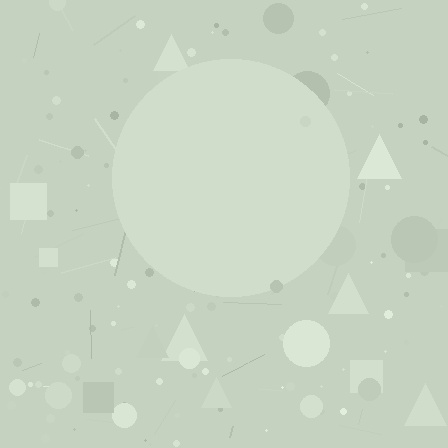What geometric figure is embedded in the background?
A circle is embedded in the background.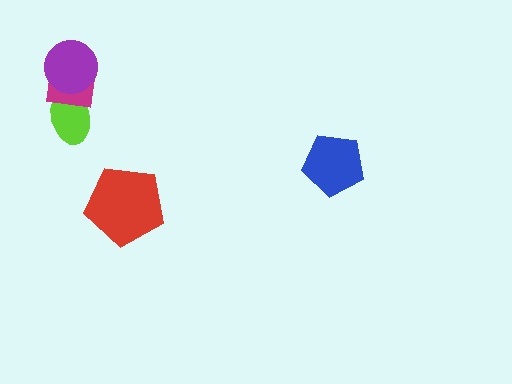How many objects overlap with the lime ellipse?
2 objects overlap with the lime ellipse.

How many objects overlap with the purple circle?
2 objects overlap with the purple circle.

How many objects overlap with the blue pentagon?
0 objects overlap with the blue pentagon.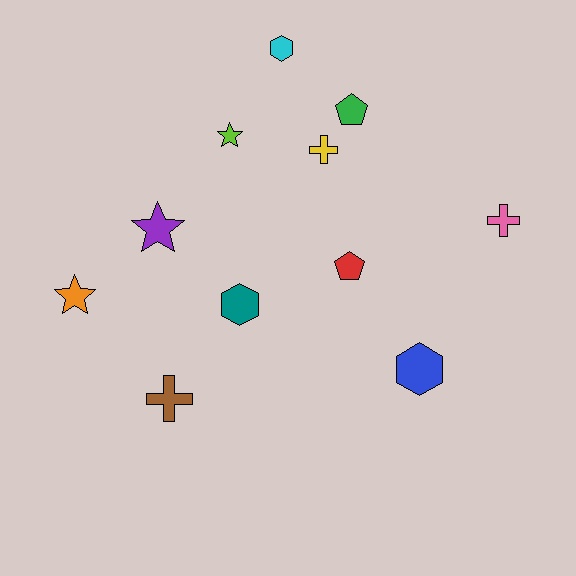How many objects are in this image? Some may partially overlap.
There are 11 objects.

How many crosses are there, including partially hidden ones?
There are 3 crosses.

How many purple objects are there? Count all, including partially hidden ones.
There is 1 purple object.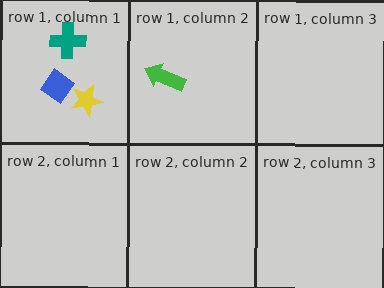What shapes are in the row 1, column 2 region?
The green arrow.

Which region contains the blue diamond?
The row 1, column 1 region.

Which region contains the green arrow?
The row 1, column 2 region.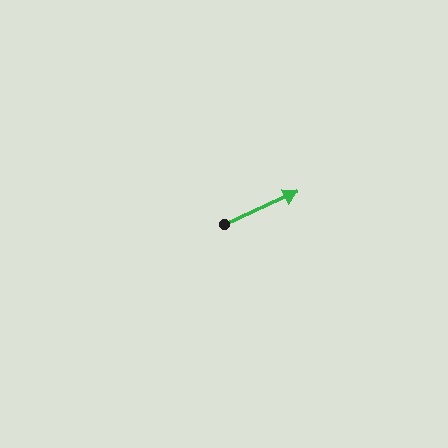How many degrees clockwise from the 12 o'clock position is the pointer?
Approximately 66 degrees.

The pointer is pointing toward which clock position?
Roughly 2 o'clock.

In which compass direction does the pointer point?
Northeast.